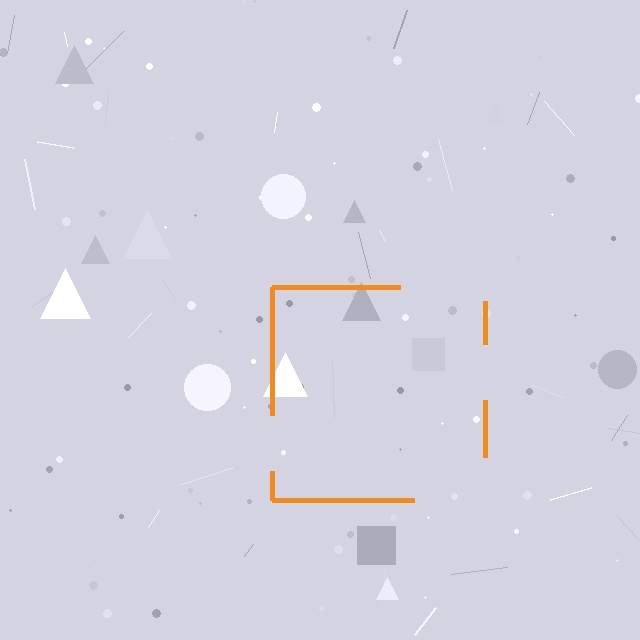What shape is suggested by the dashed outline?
The dashed outline suggests a square.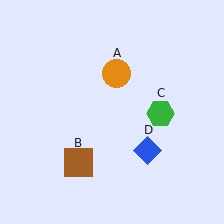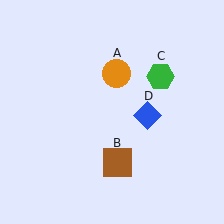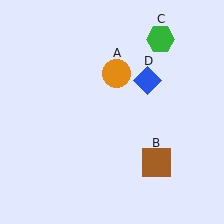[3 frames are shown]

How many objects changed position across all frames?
3 objects changed position: brown square (object B), green hexagon (object C), blue diamond (object D).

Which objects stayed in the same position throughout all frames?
Orange circle (object A) remained stationary.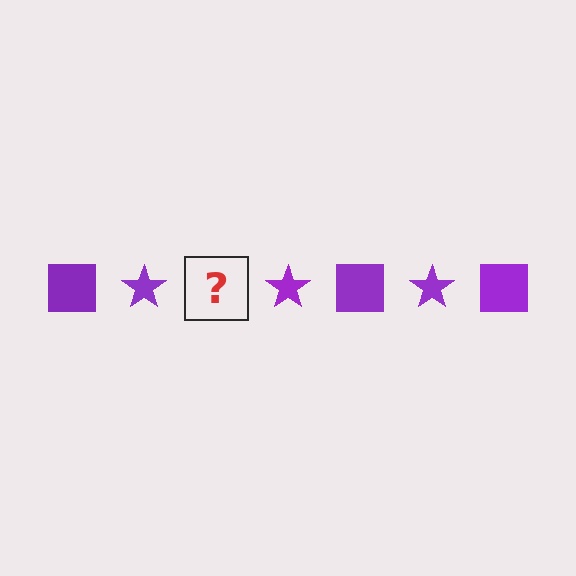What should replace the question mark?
The question mark should be replaced with a purple square.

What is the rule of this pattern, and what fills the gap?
The rule is that the pattern cycles through square, star shapes in purple. The gap should be filled with a purple square.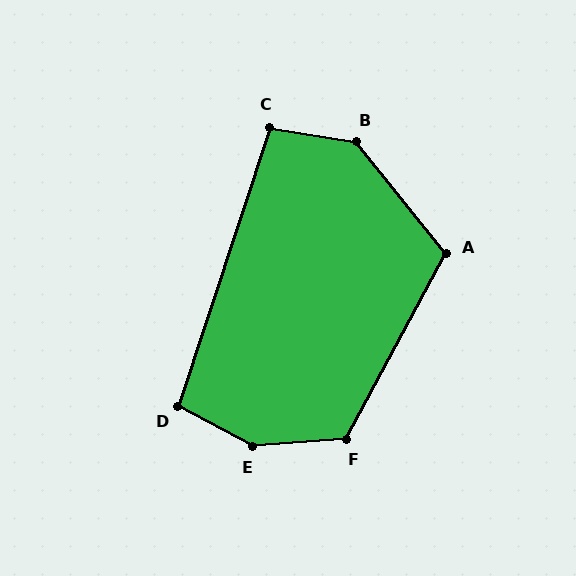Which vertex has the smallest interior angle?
C, at approximately 99 degrees.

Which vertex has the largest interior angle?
E, at approximately 148 degrees.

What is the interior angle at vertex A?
Approximately 113 degrees (obtuse).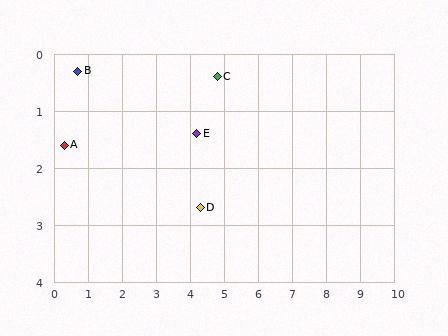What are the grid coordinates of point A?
Point A is at approximately (0.3, 1.6).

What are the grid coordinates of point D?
Point D is at approximately (4.3, 2.7).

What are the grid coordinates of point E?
Point E is at approximately (4.2, 1.4).